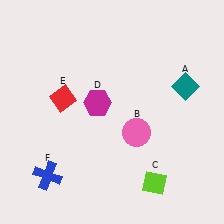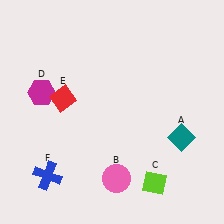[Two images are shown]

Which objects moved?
The objects that moved are: the teal diamond (A), the pink circle (B), the magenta hexagon (D).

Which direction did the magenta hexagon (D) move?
The magenta hexagon (D) moved left.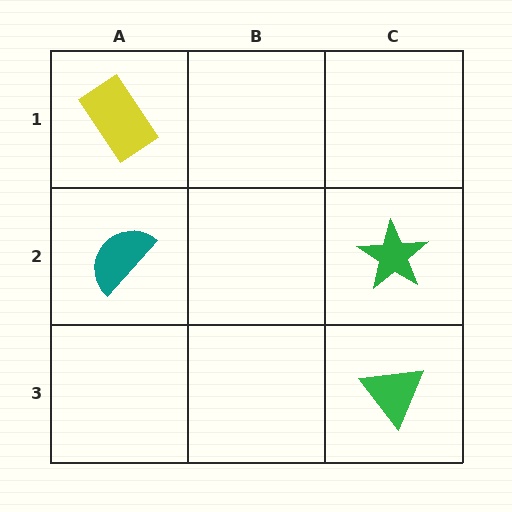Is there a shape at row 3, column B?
No, that cell is empty.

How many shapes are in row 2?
2 shapes.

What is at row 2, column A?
A teal semicircle.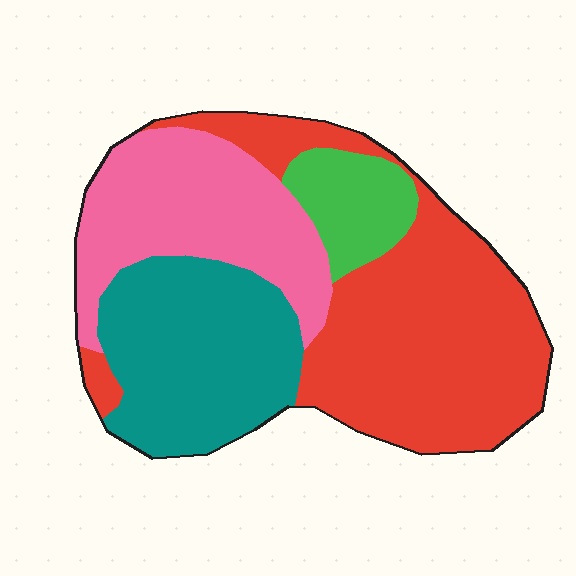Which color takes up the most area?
Red, at roughly 40%.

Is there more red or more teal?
Red.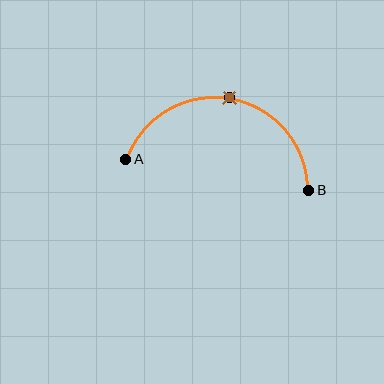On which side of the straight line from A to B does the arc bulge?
The arc bulges above the straight line connecting A and B.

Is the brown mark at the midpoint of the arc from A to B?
Yes. The brown mark lies on the arc at equal arc-length from both A and B — it is the arc midpoint.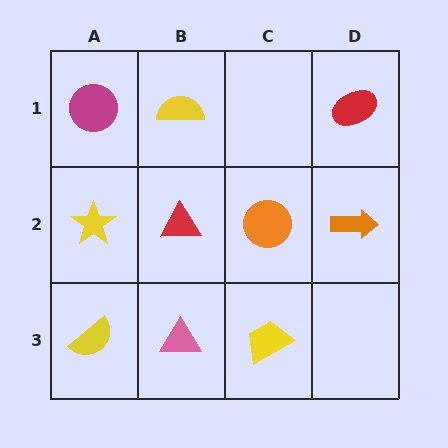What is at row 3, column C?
A yellow trapezoid.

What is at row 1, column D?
A red ellipse.